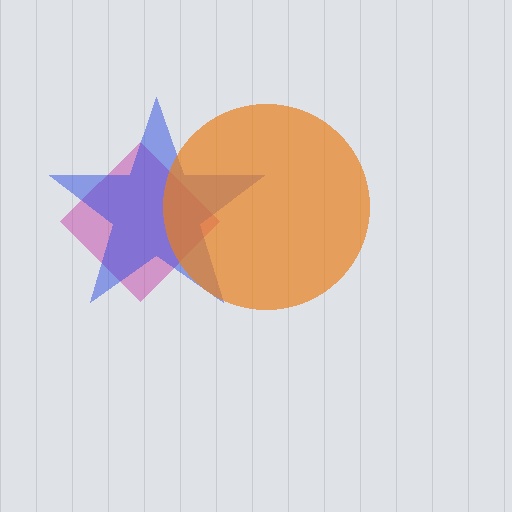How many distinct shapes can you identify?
There are 3 distinct shapes: a magenta diamond, a blue star, an orange circle.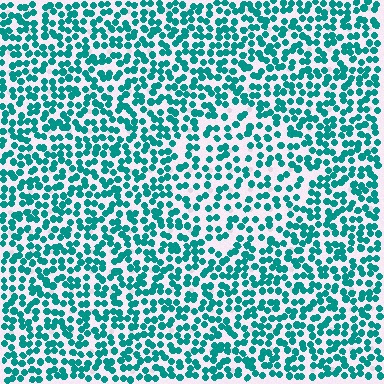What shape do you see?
I see a circle.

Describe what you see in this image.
The image contains small teal elements arranged at two different densities. A circle-shaped region is visible where the elements are less densely packed than the surrounding area.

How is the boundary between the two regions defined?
The boundary is defined by a change in element density (approximately 1.5x ratio). All elements are the same color, size, and shape.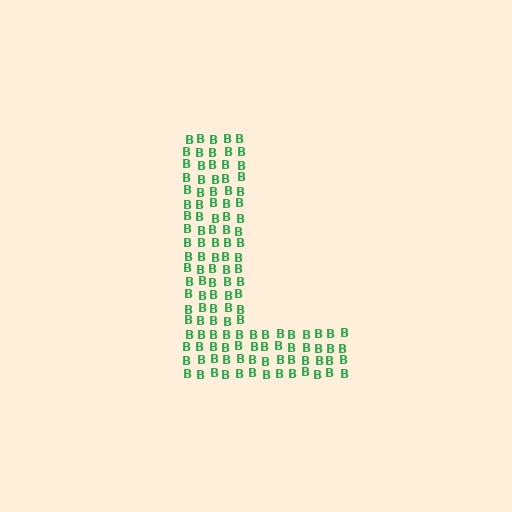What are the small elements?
The small elements are letter B's.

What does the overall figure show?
The overall figure shows the letter L.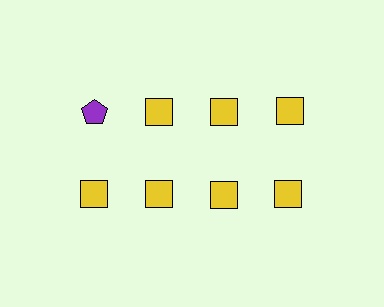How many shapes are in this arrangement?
There are 8 shapes arranged in a grid pattern.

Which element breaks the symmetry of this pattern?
The purple pentagon in the top row, leftmost column breaks the symmetry. All other shapes are yellow squares.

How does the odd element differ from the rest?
It differs in both color (purple instead of yellow) and shape (pentagon instead of square).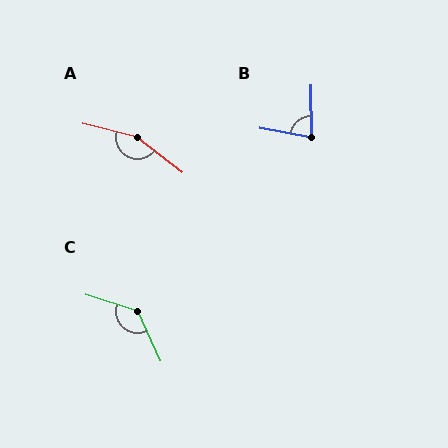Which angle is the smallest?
B, at approximately 78 degrees.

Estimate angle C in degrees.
Approximately 133 degrees.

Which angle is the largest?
A, at approximately 156 degrees.